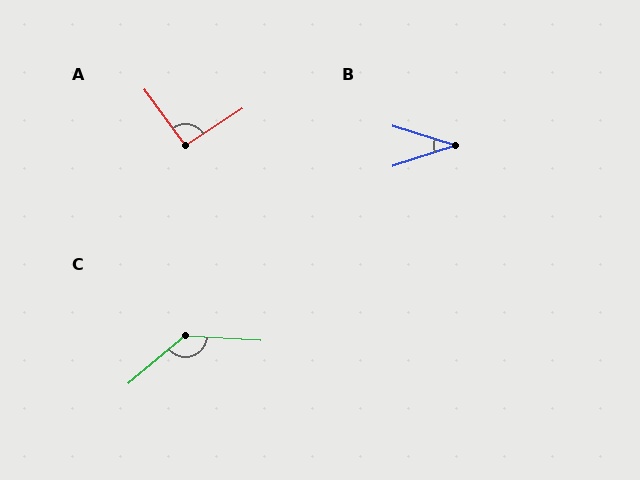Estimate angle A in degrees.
Approximately 94 degrees.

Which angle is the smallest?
B, at approximately 36 degrees.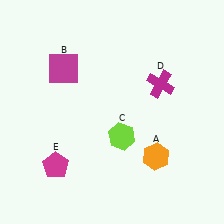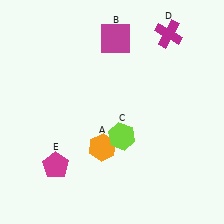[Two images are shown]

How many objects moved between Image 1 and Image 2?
3 objects moved between the two images.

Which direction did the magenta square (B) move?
The magenta square (B) moved right.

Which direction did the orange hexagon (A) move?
The orange hexagon (A) moved left.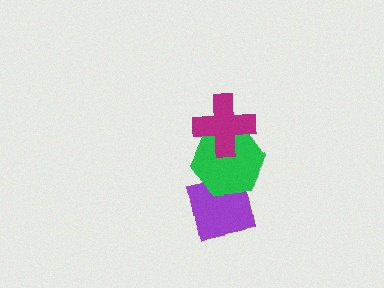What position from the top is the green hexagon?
The green hexagon is 2nd from the top.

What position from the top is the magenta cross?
The magenta cross is 1st from the top.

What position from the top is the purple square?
The purple square is 3rd from the top.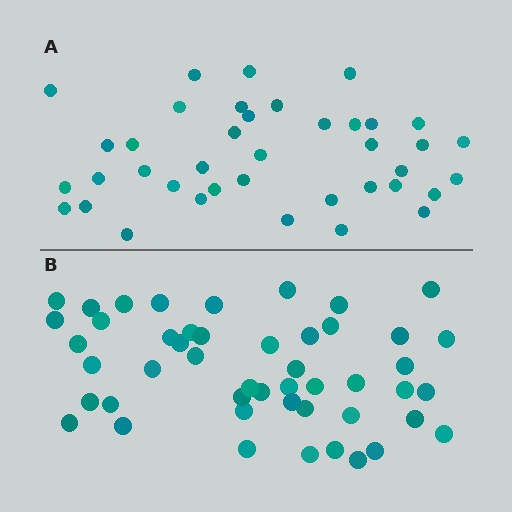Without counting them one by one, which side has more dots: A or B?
Region B (the bottom region) has more dots.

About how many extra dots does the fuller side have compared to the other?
Region B has roughly 8 or so more dots than region A.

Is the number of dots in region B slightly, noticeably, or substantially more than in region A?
Region B has only slightly more — the two regions are fairly close. The ratio is roughly 1.2 to 1.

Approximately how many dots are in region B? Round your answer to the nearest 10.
About 50 dots. (The exact count is 48, which rounds to 50.)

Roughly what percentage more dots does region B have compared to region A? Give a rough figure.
About 25% more.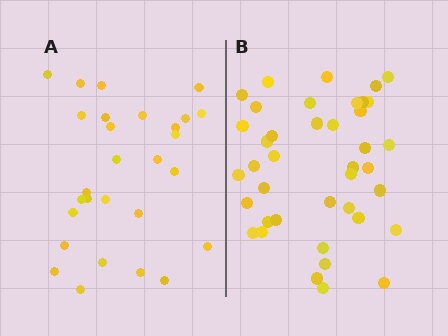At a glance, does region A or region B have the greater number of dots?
Region B (the right region) has more dots.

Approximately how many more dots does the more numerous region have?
Region B has roughly 12 or so more dots than region A.